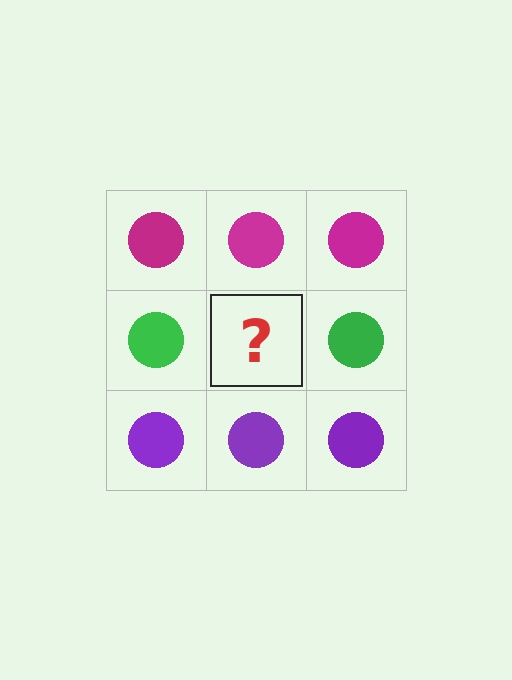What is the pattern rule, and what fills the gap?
The rule is that each row has a consistent color. The gap should be filled with a green circle.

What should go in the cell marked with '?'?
The missing cell should contain a green circle.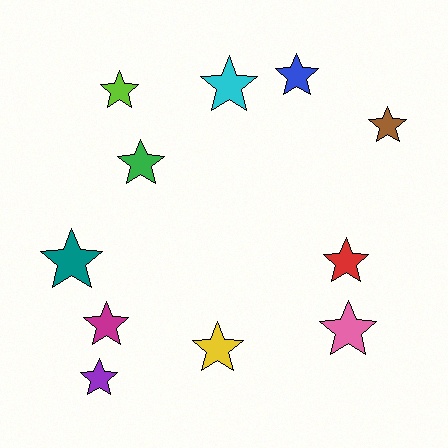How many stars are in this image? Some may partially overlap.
There are 11 stars.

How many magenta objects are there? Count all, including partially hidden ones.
There is 1 magenta object.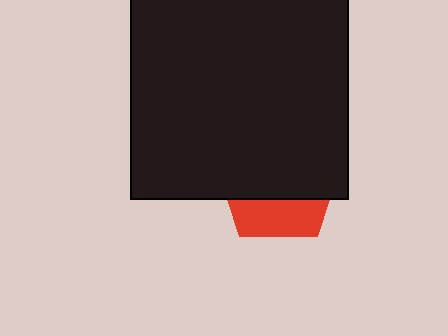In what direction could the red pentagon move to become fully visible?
The red pentagon could move down. That would shift it out from behind the black square entirely.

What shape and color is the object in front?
The object in front is a black square.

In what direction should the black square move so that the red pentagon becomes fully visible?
The black square should move up. That is the shortest direction to clear the overlap and leave the red pentagon fully visible.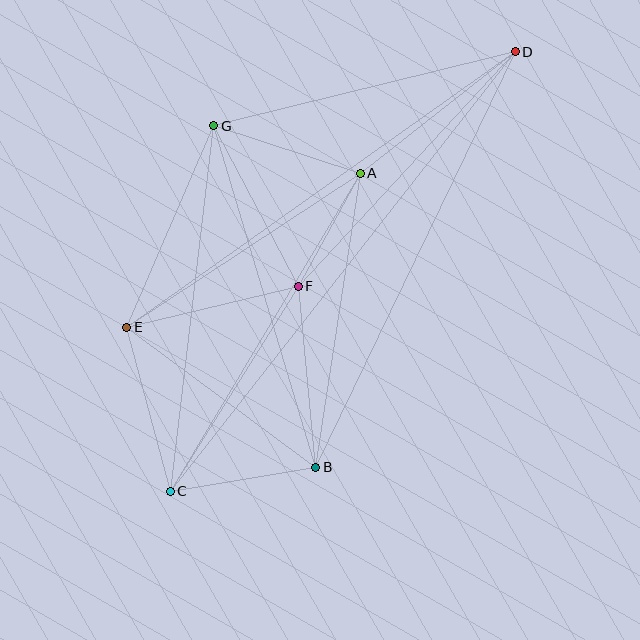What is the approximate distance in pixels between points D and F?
The distance between D and F is approximately 320 pixels.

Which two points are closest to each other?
Points A and F are closest to each other.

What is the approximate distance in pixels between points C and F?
The distance between C and F is approximately 242 pixels.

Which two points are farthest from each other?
Points C and D are farthest from each other.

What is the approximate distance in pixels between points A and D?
The distance between A and D is approximately 197 pixels.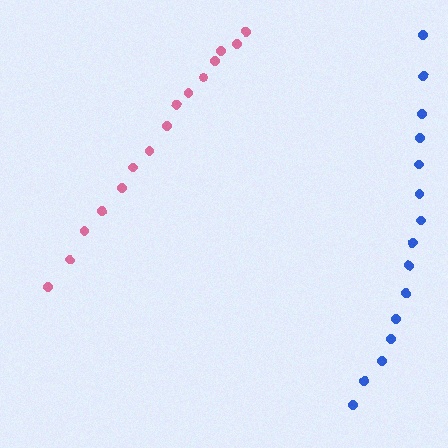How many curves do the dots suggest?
There are 2 distinct paths.